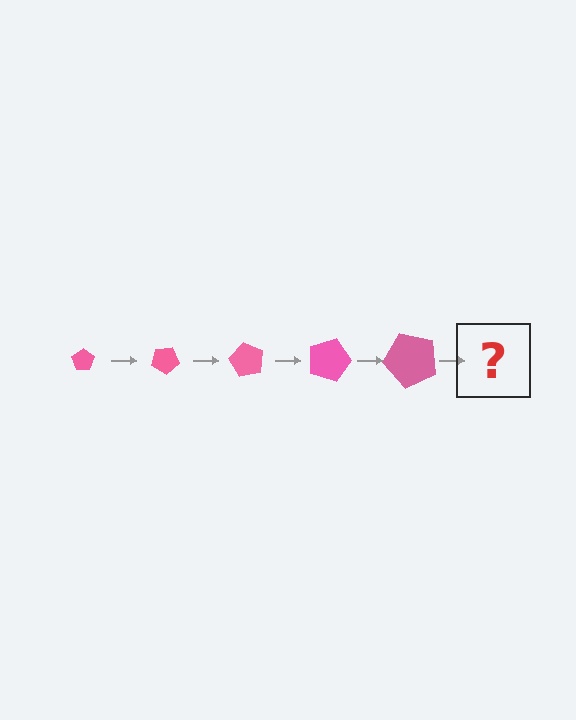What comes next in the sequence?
The next element should be a pentagon, larger than the previous one and rotated 150 degrees from the start.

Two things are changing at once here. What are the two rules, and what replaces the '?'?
The two rules are that the pentagon grows larger each step and it rotates 30 degrees each step. The '?' should be a pentagon, larger than the previous one and rotated 150 degrees from the start.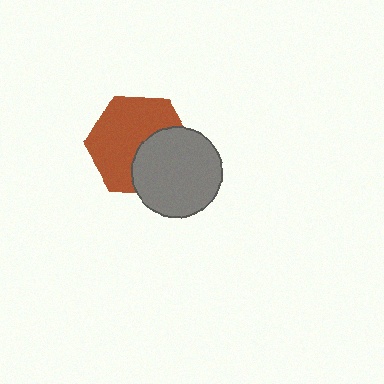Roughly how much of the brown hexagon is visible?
About half of it is visible (roughly 63%).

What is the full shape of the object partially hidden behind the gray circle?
The partially hidden object is a brown hexagon.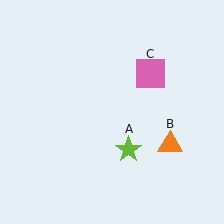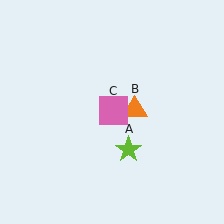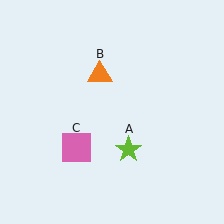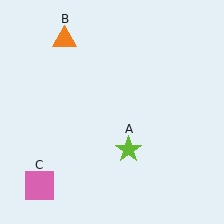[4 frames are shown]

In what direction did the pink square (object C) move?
The pink square (object C) moved down and to the left.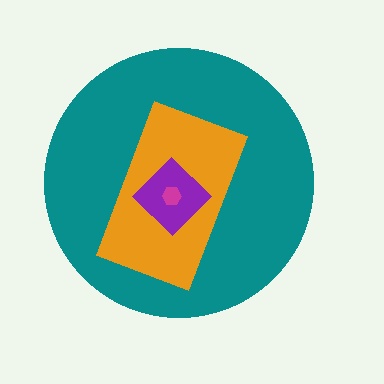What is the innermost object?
The magenta hexagon.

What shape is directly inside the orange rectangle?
The purple diamond.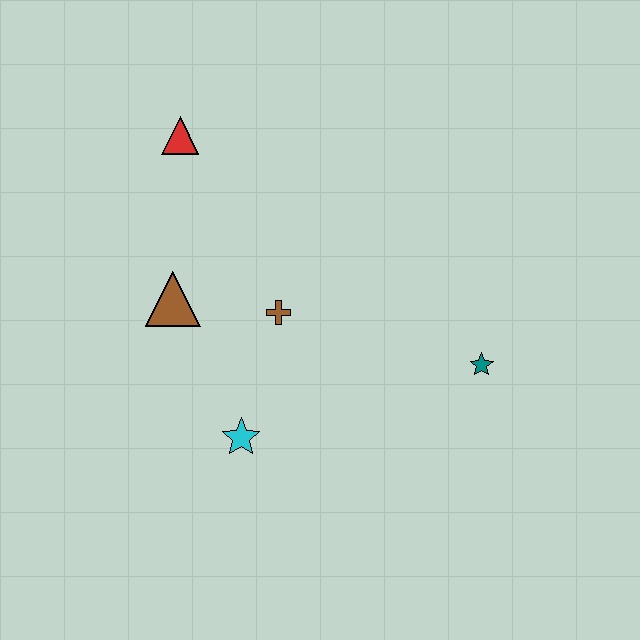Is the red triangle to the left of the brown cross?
Yes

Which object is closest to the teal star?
The brown cross is closest to the teal star.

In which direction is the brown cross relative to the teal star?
The brown cross is to the left of the teal star.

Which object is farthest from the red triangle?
The teal star is farthest from the red triangle.